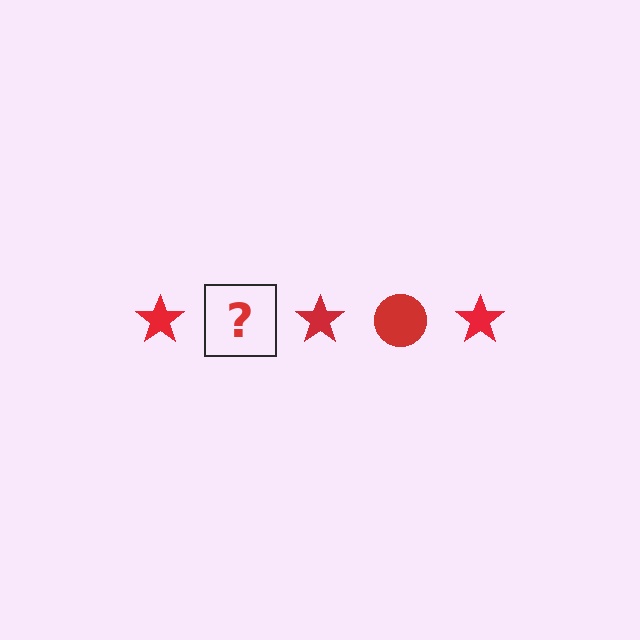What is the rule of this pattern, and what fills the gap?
The rule is that the pattern cycles through star, circle shapes in red. The gap should be filled with a red circle.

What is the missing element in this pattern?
The missing element is a red circle.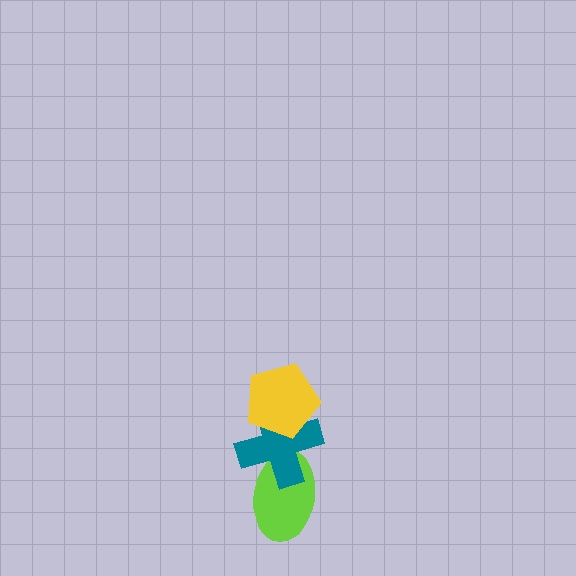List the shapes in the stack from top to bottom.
From top to bottom: the yellow pentagon, the teal cross, the lime ellipse.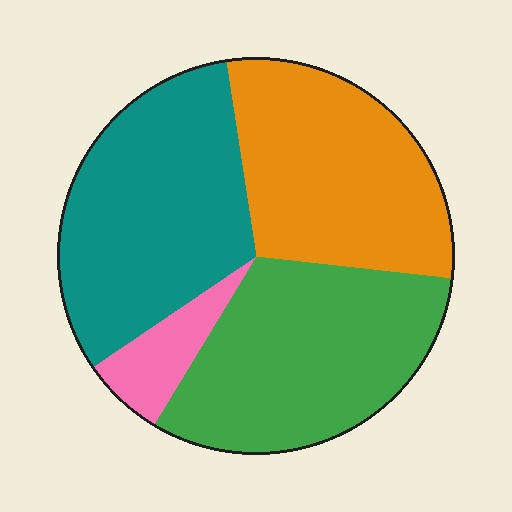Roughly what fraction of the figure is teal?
Teal takes up about one third (1/3) of the figure.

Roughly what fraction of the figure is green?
Green covers roughly 30% of the figure.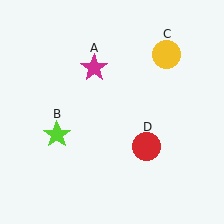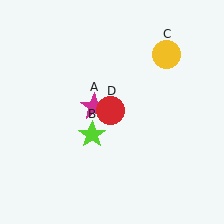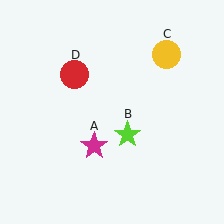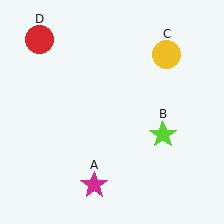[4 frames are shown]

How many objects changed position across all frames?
3 objects changed position: magenta star (object A), lime star (object B), red circle (object D).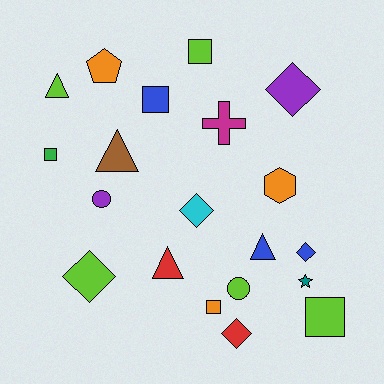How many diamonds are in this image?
There are 5 diamonds.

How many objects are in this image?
There are 20 objects.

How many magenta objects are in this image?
There is 1 magenta object.